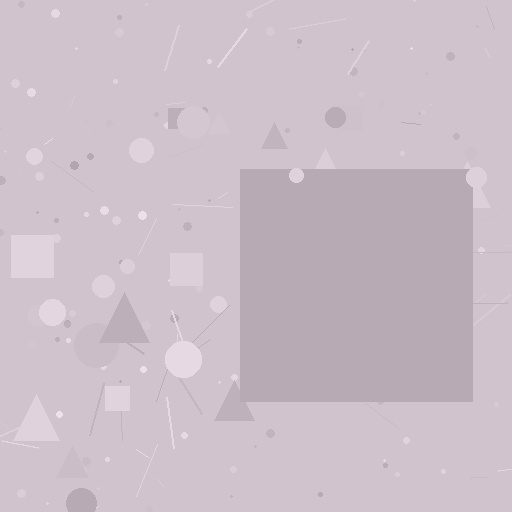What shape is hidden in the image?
A square is hidden in the image.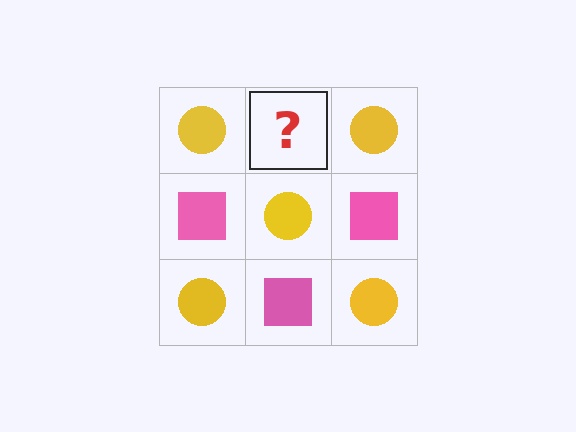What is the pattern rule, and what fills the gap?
The rule is that it alternates yellow circle and pink square in a checkerboard pattern. The gap should be filled with a pink square.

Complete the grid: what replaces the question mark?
The question mark should be replaced with a pink square.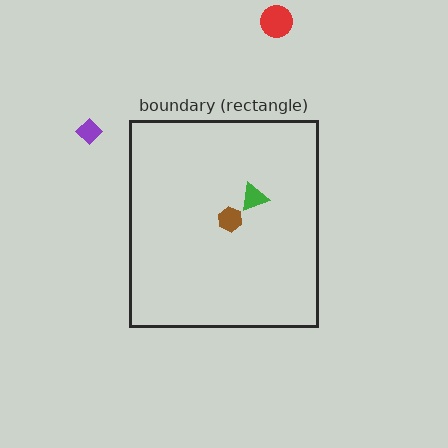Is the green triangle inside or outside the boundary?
Inside.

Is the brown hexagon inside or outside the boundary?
Inside.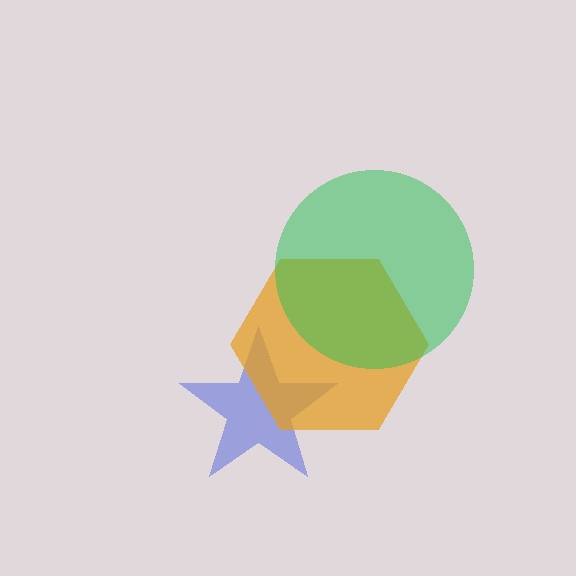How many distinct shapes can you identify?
There are 3 distinct shapes: a blue star, an orange hexagon, a green circle.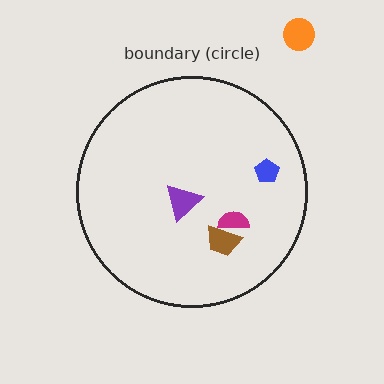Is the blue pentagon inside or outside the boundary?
Inside.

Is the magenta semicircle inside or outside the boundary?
Inside.